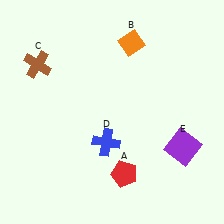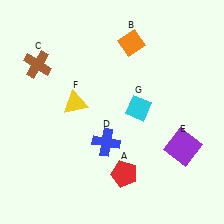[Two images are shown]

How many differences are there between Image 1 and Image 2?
There are 2 differences between the two images.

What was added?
A yellow triangle (F), a cyan diamond (G) were added in Image 2.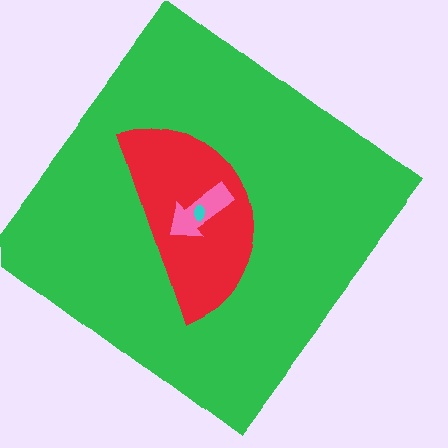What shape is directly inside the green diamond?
The red semicircle.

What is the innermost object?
The cyan ellipse.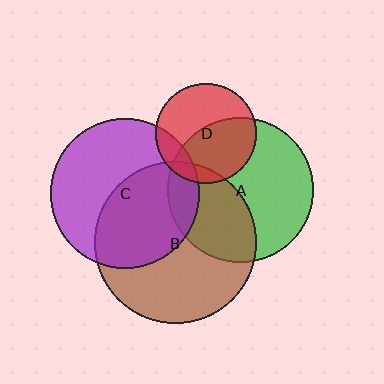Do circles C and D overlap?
Yes.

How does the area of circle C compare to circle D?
Approximately 2.2 times.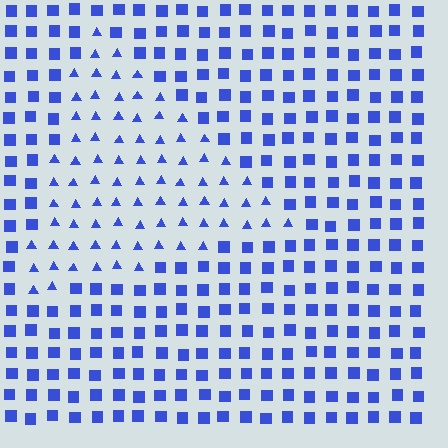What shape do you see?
I see a triangle.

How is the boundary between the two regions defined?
The boundary is defined by a change in element shape: triangles inside vs. squares outside. All elements share the same color and spacing.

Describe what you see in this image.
The image is filled with small blue elements arranged in a uniform grid. A triangle-shaped region contains triangles, while the surrounding area contains squares. The boundary is defined purely by the change in element shape.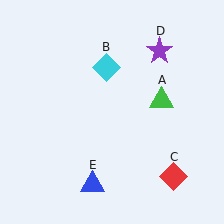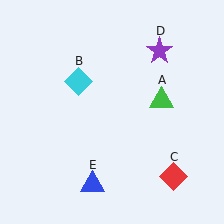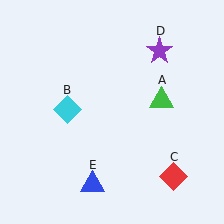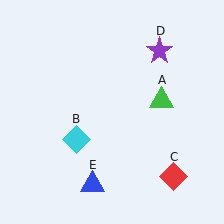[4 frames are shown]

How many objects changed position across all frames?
1 object changed position: cyan diamond (object B).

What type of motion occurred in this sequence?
The cyan diamond (object B) rotated counterclockwise around the center of the scene.